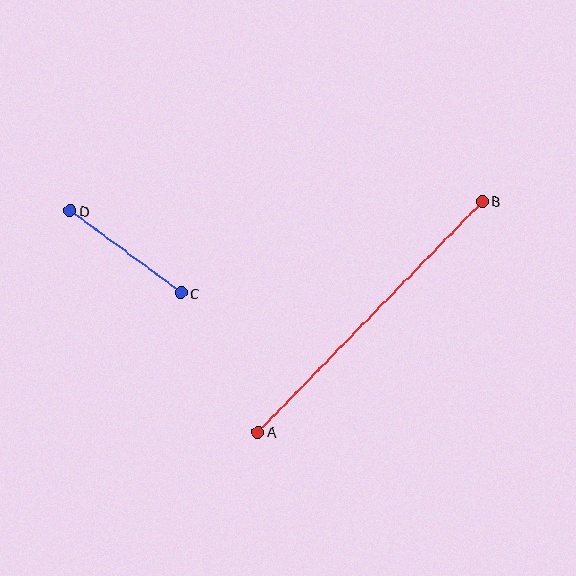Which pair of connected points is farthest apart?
Points A and B are farthest apart.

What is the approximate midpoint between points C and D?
The midpoint is at approximately (125, 252) pixels.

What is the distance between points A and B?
The distance is approximately 322 pixels.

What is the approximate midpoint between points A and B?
The midpoint is at approximately (370, 316) pixels.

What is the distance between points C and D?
The distance is approximately 138 pixels.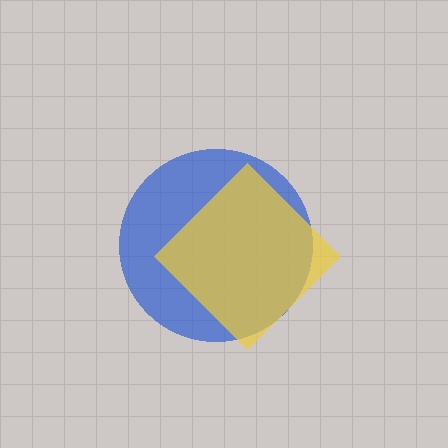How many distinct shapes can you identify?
There are 2 distinct shapes: a blue circle, a yellow diamond.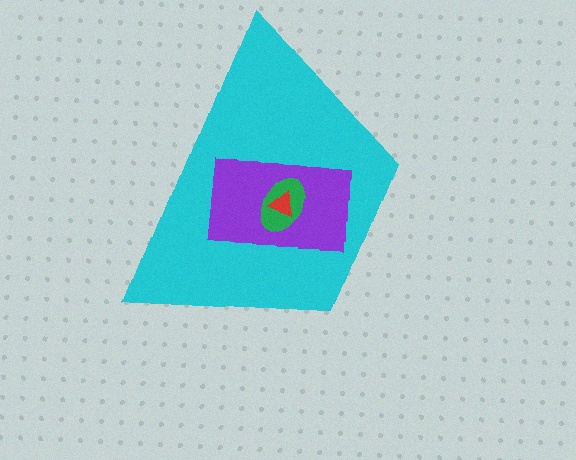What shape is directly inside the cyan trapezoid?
The purple rectangle.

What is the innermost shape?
The red triangle.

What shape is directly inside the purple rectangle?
The green ellipse.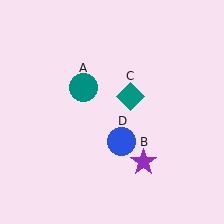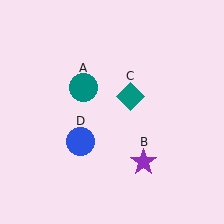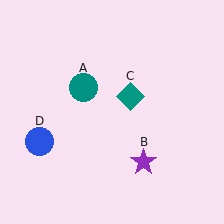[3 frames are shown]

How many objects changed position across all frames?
1 object changed position: blue circle (object D).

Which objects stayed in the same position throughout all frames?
Teal circle (object A) and purple star (object B) and teal diamond (object C) remained stationary.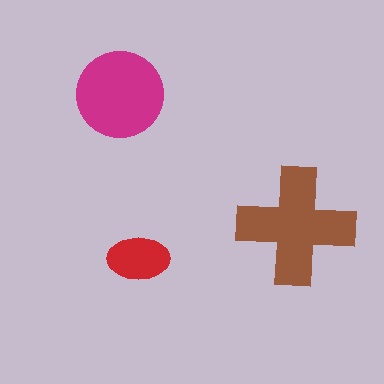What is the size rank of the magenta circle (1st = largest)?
2nd.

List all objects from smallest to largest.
The red ellipse, the magenta circle, the brown cross.